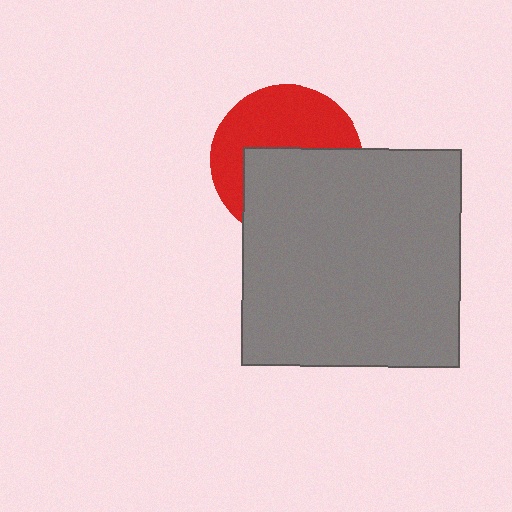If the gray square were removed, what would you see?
You would see the complete red circle.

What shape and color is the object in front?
The object in front is a gray square.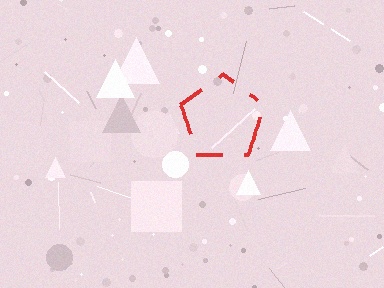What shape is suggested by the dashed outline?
The dashed outline suggests a pentagon.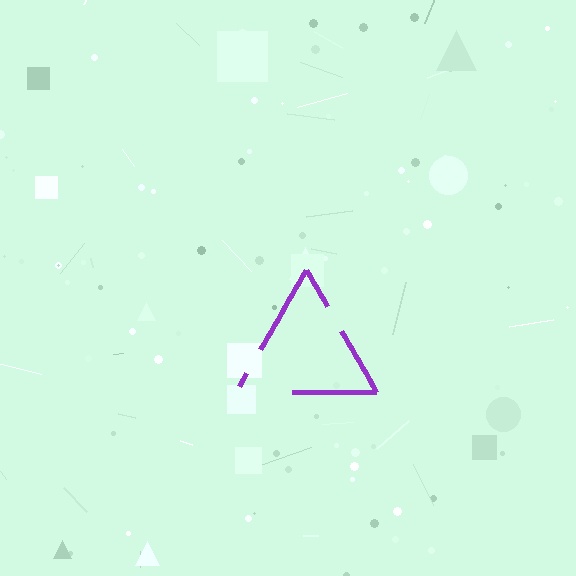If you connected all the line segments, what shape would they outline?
They would outline a triangle.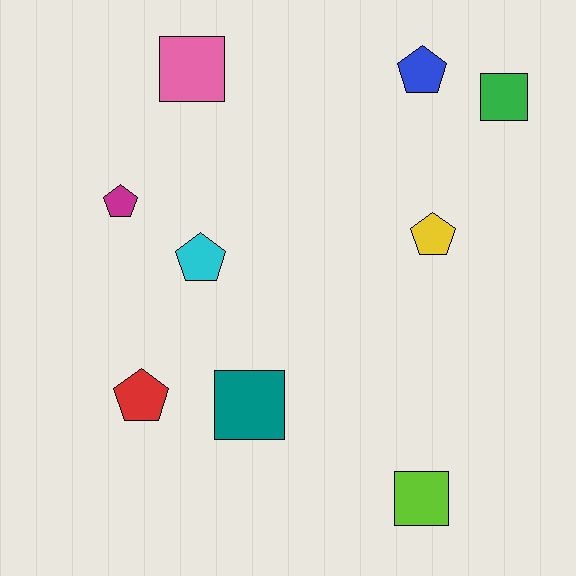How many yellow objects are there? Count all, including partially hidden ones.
There is 1 yellow object.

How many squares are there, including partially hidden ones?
There are 4 squares.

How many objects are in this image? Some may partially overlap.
There are 9 objects.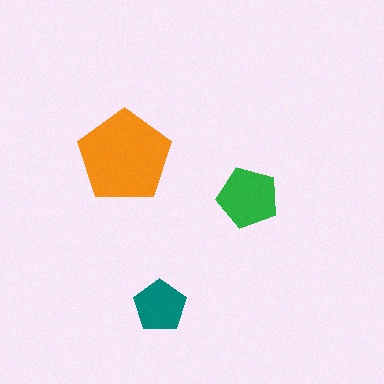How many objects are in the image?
There are 3 objects in the image.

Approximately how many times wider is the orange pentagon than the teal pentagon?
About 2 times wider.